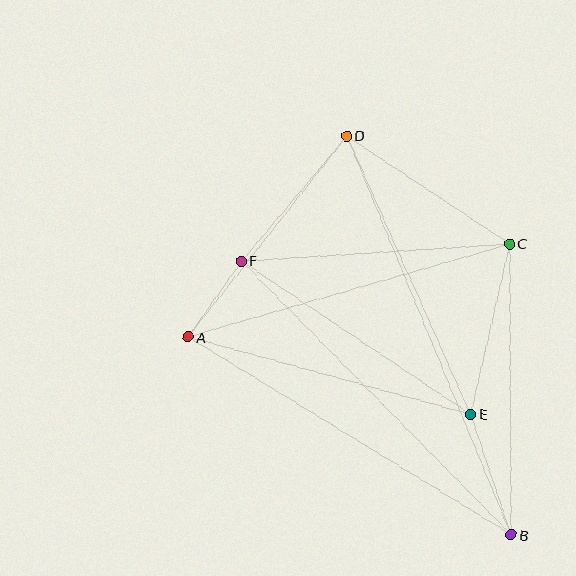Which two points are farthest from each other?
Points B and D are farthest from each other.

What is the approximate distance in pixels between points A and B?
The distance between A and B is approximately 379 pixels.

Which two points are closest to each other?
Points A and F are closest to each other.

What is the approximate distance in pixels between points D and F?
The distance between D and F is approximately 163 pixels.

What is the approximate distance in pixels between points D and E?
The distance between D and E is approximately 305 pixels.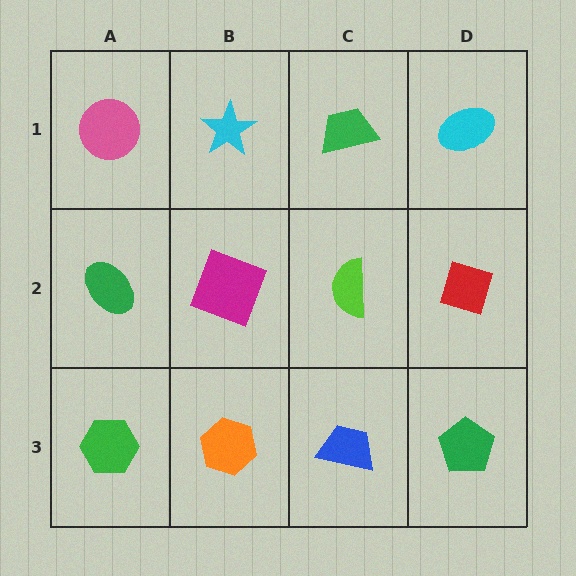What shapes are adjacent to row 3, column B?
A magenta square (row 2, column B), a green hexagon (row 3, column A), a blue trapezoid (row 3, column C).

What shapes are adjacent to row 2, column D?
A cyan ellipse (row 1, column D), a green pentagon (row 3, column D), a lime semicircle (row 2, column C).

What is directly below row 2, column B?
An orange hexagon.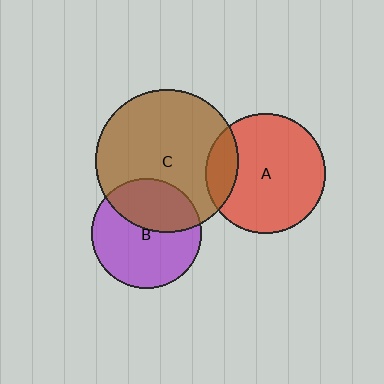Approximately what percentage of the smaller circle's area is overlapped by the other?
Approximately 40%.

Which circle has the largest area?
Circle C (brown).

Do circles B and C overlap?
Yes.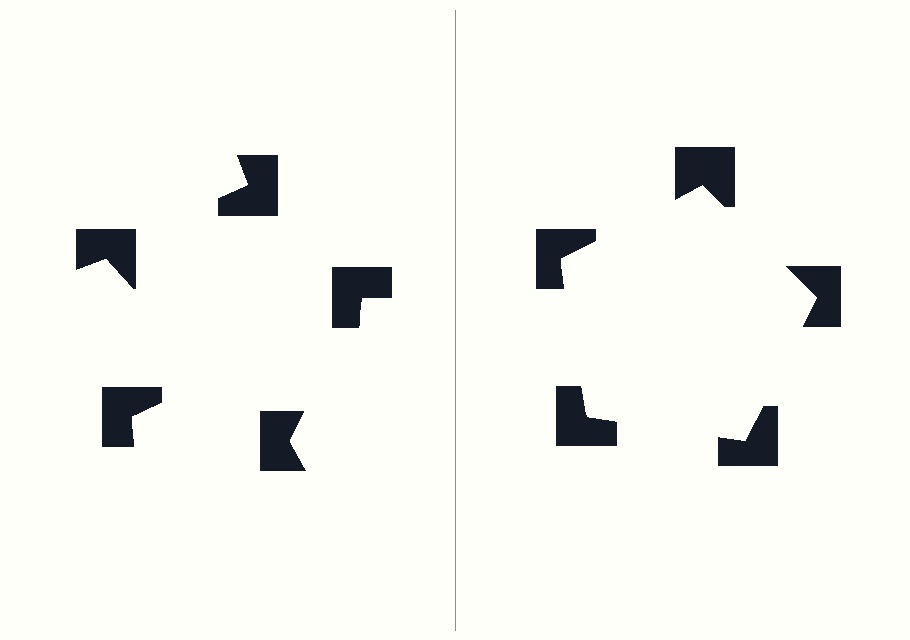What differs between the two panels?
The notched squares are positioned identically on both sides; only the wedge orientations differ. On the right they align to a pentagon; on the left they are misaligned.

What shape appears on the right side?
An illusory pentagon.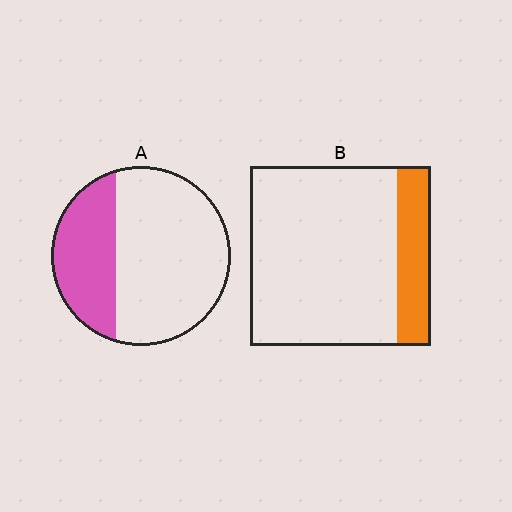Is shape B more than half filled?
No.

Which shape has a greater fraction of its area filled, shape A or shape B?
Shape A.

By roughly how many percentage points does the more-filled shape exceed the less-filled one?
By roughly 15 percentage points (A over B).